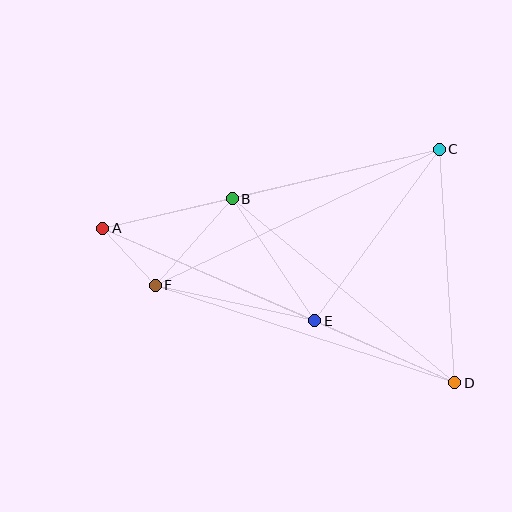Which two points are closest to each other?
Points A and F are closest to each other.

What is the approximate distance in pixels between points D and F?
The distance between D and F is approximately 315 pixels.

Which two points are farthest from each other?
Points A and D are farthest from each other.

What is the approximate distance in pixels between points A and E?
The distance between A and E is approximately 231 pixels.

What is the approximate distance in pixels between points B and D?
The distance between B and D is approximately 289 pixels.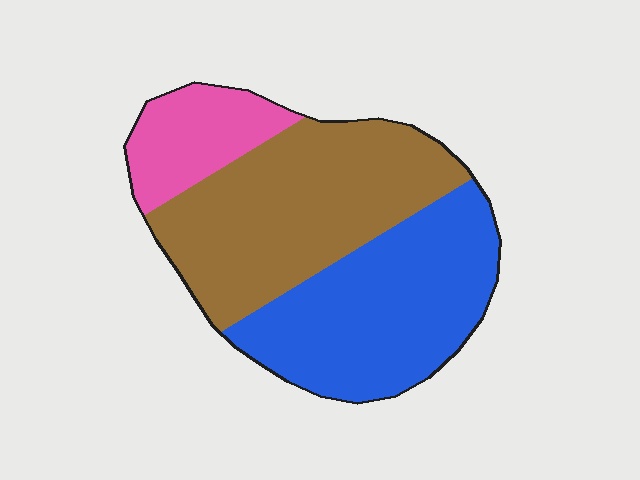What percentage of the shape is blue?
Blue takes up about two fifths (2/5) of the shape.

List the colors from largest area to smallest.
From largest to smallest: brown, blue, pink.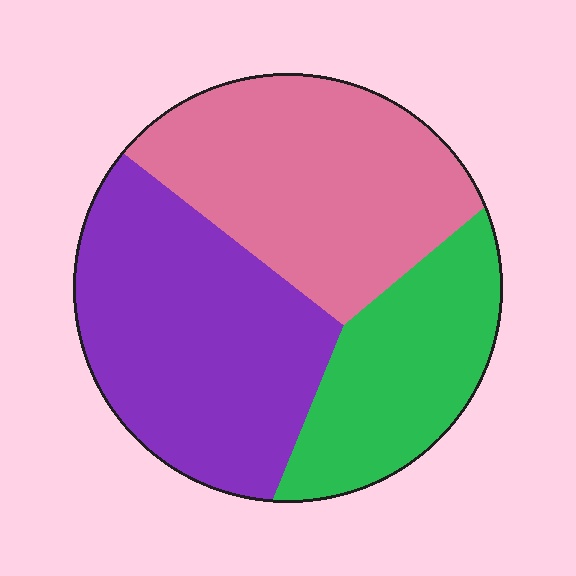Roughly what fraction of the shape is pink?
Pink covers around 35% of the shape.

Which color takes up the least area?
Green, at roughly 25%.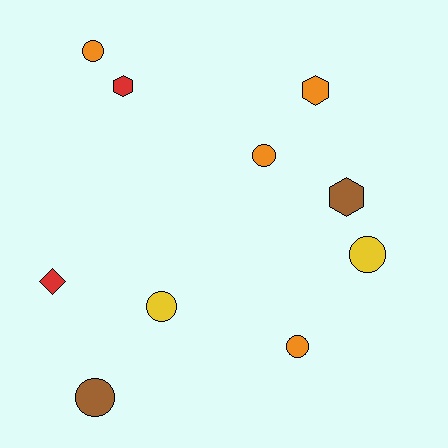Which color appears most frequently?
Orange, with 4 objects.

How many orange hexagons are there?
There is 1 orange hexagon.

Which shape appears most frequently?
Circle, with 6 objects.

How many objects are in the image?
There are 10 objects.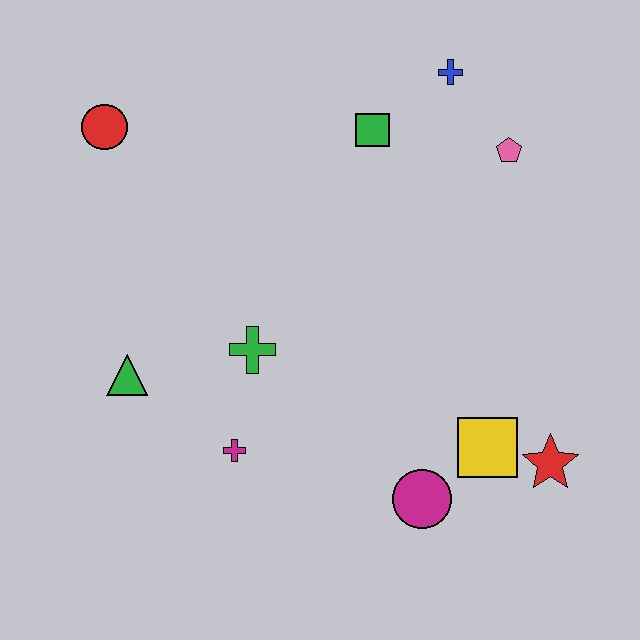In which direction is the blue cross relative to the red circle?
The blue cross is to the right of the red circle.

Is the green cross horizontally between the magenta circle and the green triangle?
Yes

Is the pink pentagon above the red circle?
No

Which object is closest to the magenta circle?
The yellow square is closest to the magenta circle.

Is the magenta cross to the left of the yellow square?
Yes